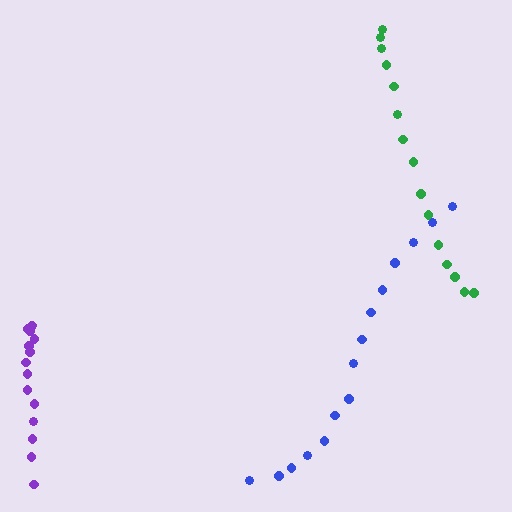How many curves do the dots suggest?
There are 3 distinct paths.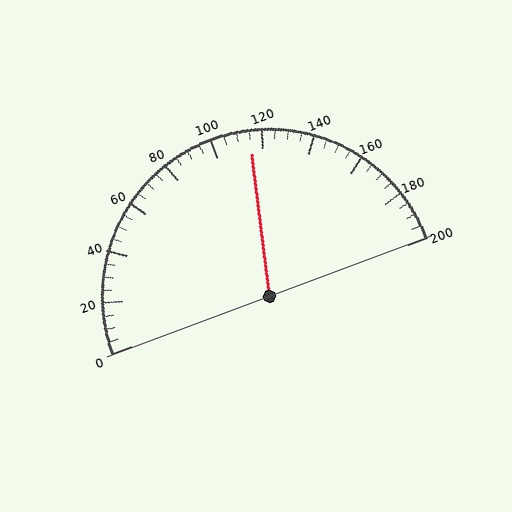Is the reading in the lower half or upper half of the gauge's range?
The reading is in the upper half of the range (0 to 200).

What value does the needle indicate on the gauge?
The needle indicates approximately 115.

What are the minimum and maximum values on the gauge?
The gauge ranges from 0 to 200.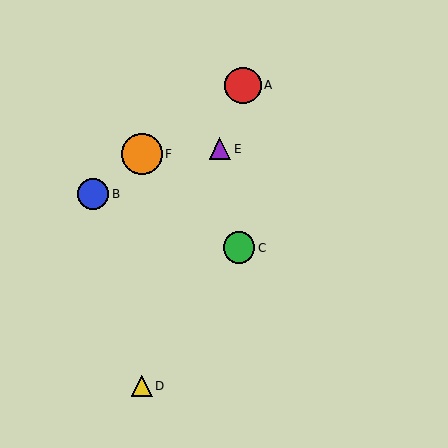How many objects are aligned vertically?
2 objects (D, F) are aligned vertically.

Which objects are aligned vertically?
Objects D, F are aligned vertically.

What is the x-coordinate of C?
Object C is at x≈239.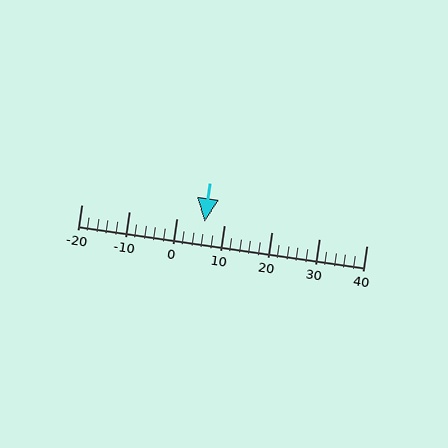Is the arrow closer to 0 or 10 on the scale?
The arrow is closer to 10.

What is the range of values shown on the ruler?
The ruler shows values from -20 to 40.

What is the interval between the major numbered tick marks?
The major tick marks are spaced 10 units apart.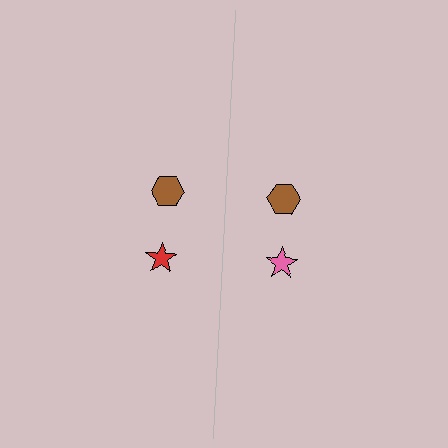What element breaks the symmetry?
The pink star on the right side breaks the symmetry — its mirror counterpart is red.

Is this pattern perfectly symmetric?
No, the pattern is not perfectly symmetric. The pink star on the right side breaks the symmetry — its mirror counterpart is red.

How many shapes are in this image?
There are 4 shapes in this image.